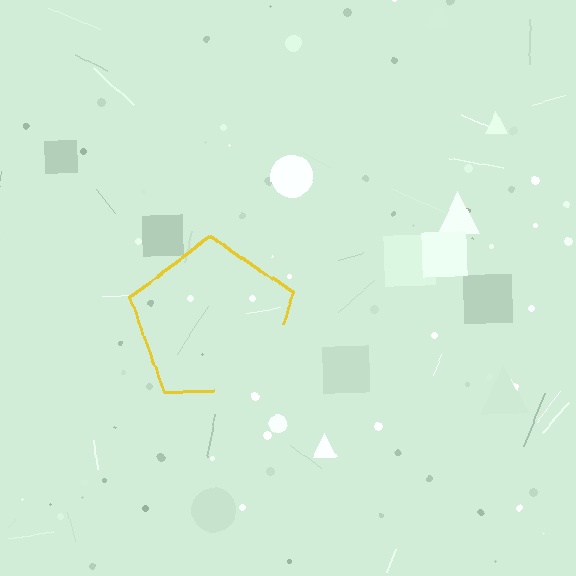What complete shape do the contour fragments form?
The contour fragments form a pentagon.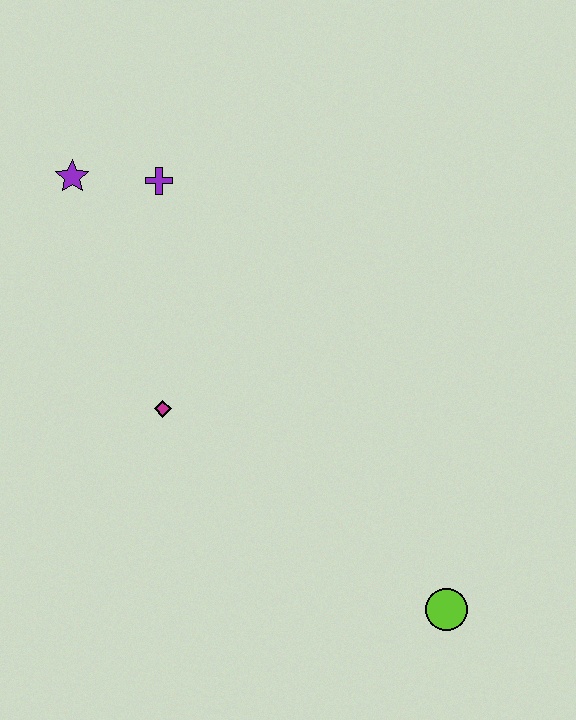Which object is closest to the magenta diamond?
The purple cross is closest to the magenta diamond.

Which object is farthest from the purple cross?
The lime circle is farthest from the purple cross.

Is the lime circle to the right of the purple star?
Yes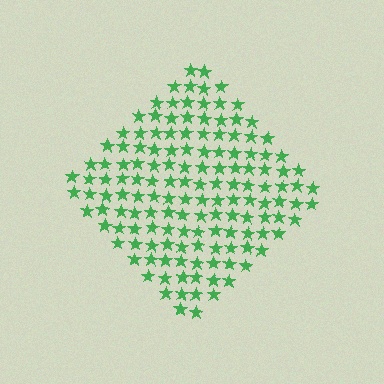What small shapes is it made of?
It is made of small stars.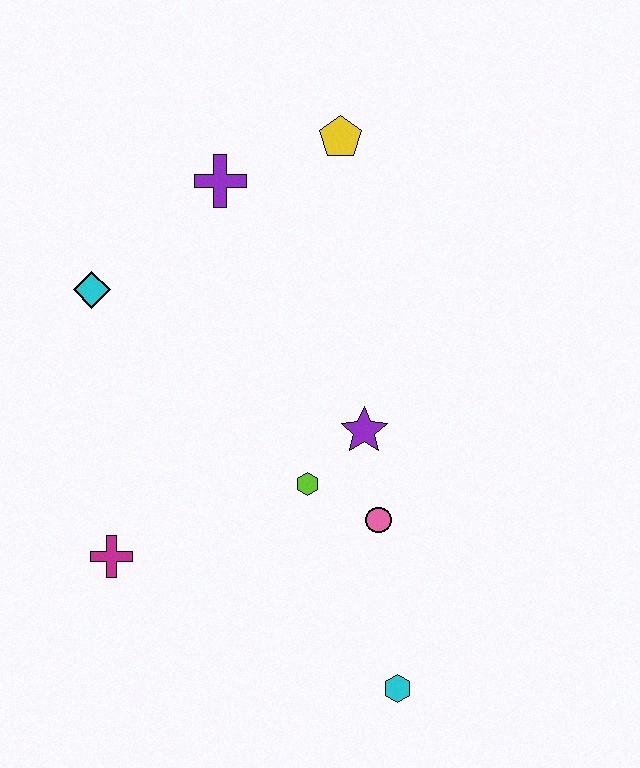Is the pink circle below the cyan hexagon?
No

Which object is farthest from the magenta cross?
The yellow pentagon is farthest from the magenta cross.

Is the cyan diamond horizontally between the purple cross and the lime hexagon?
No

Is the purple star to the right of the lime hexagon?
Yes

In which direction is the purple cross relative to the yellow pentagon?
The purple cross is to the left of the yellow pentagon.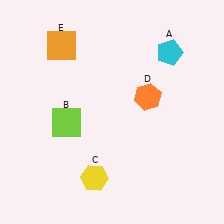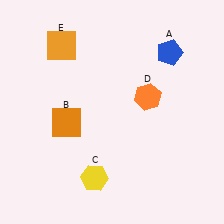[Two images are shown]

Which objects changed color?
A changed from cyan to blue. B changed from lime to orange.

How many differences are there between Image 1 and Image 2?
There are 2 differences between the two images.